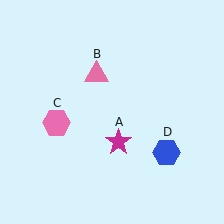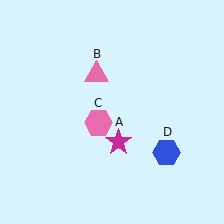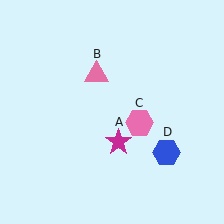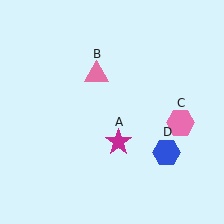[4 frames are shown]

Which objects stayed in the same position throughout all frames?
Magenta star (object A) and pink triangle (object B) and blue hexagon (object D) remained stationary.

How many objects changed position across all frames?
1 object changed position: pink hexagon (object C).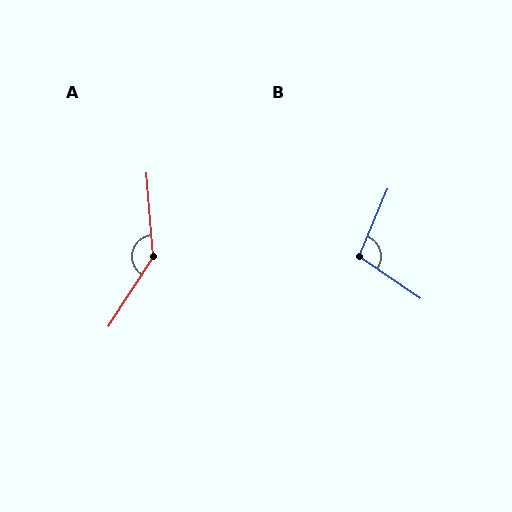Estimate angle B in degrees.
Approximately 102 degrees.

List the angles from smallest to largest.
B (102°), A (143°).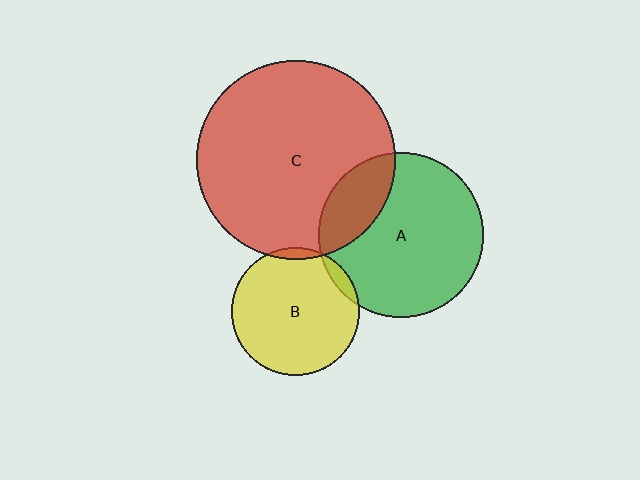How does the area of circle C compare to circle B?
Approximately 2.4 times.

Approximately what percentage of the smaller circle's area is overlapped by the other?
Approximately 5%.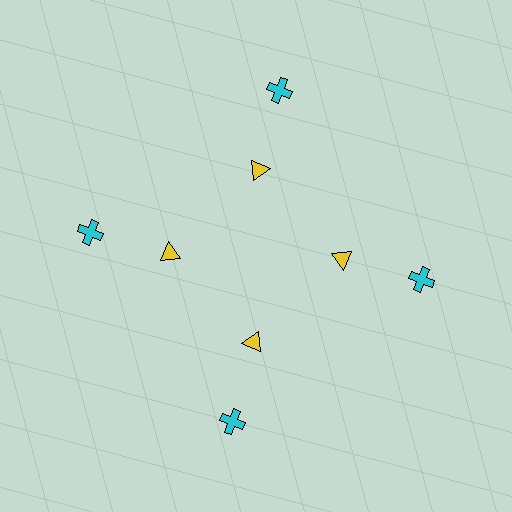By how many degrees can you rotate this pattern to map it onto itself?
The pattern maps onto itself every 90 degrees of rotation.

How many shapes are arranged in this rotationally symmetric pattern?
There are 8 shapes, arranged in 4 groups of 2.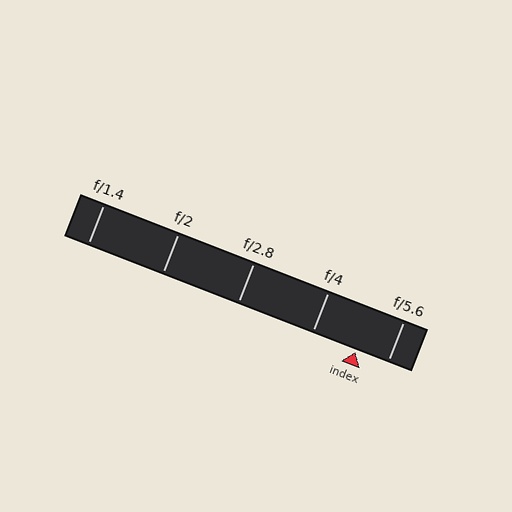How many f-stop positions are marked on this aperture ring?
There are 5 f-stop positions marked.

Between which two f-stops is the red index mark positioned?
The index mark is between f/4 and f/5.6.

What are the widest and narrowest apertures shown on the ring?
The widest aperture shown is f/1.4 and the narrowest is f/5.6.